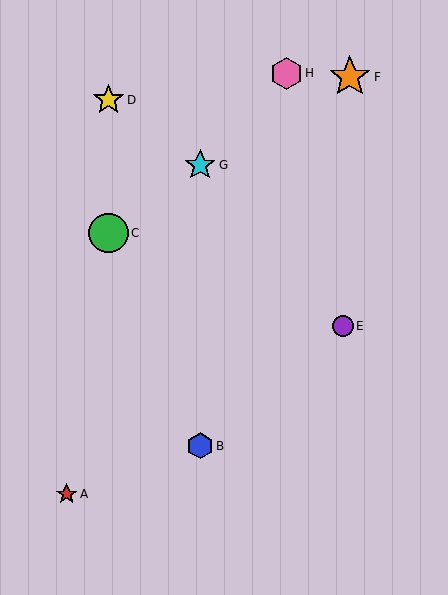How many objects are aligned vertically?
2 objects (B, G) are aligned vertically.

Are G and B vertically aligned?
Yes, both are at x≈200.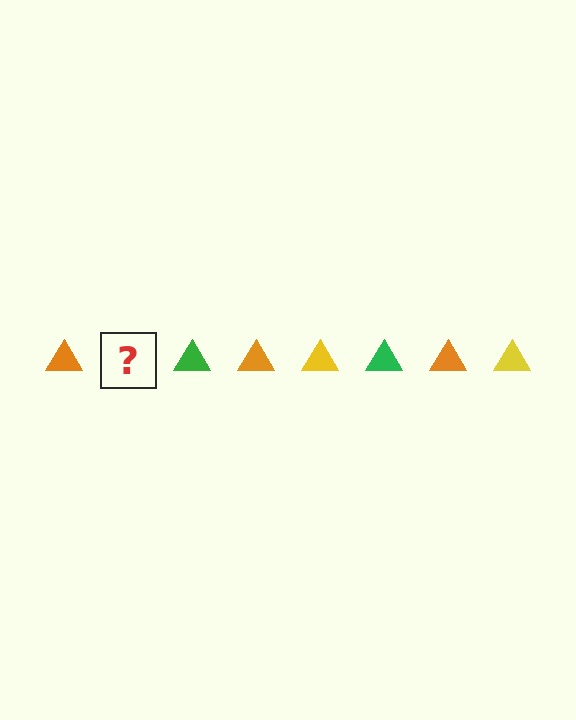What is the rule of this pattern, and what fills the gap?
The rule is that the pattern cycles through orange, yellow, green triangles. The gap should be filled with a yellow triangle.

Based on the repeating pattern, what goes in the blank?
The blank should be a yellow triangle.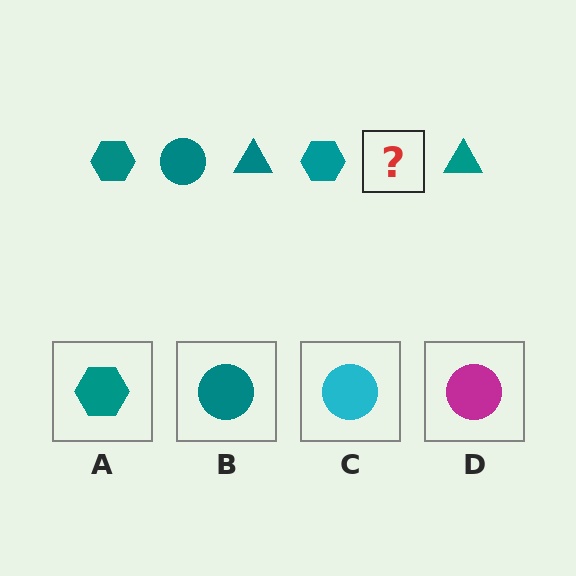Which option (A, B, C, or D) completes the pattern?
B.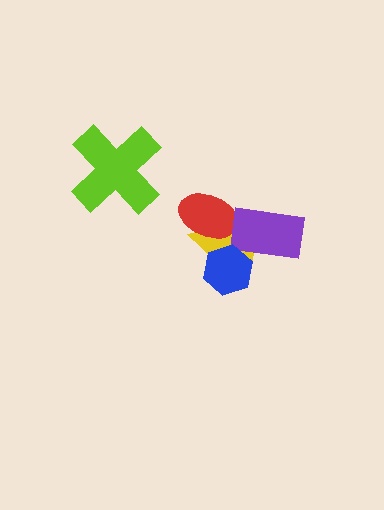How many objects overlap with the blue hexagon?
2 objects overlap with the blue hexagon.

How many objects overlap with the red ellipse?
1 object overlaps with the red ellipse.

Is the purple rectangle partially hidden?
Yes, it is partially covered by another shape.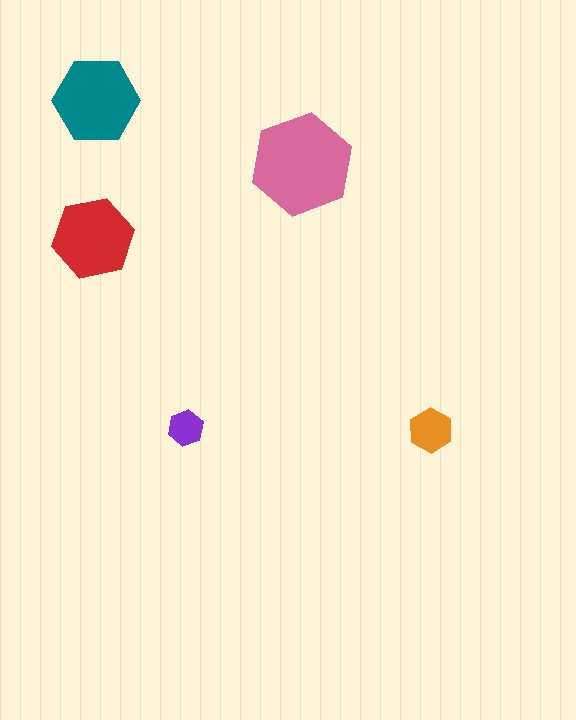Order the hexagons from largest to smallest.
the pink one, the teal one, the red one, the orange one, the purple one.